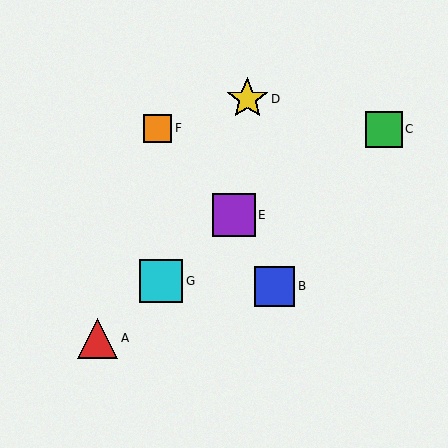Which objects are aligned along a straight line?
Objects A, E, G are aligned along a straight line.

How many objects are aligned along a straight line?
3 objects (A, E, G) are aligned along a straight line.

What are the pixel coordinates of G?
Object G is at (161, 281).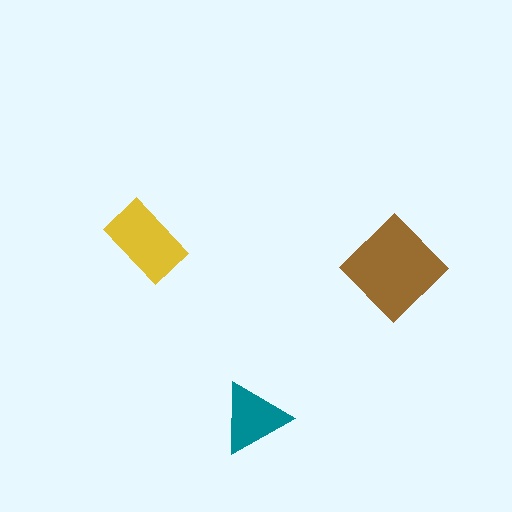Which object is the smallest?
The teal triangle.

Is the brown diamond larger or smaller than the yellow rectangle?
Larger.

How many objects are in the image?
There are 3 objects in the image.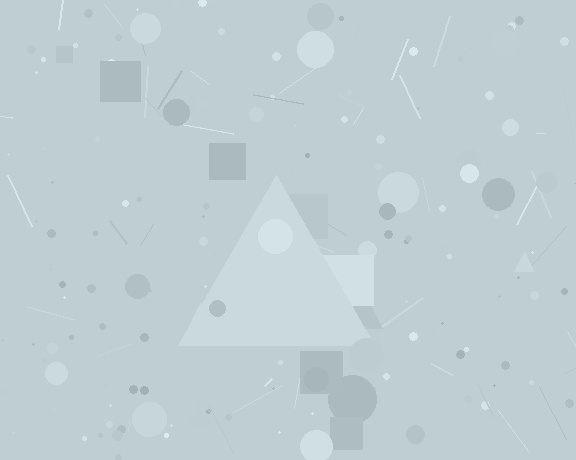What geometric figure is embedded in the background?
A triangle is embedded in the background.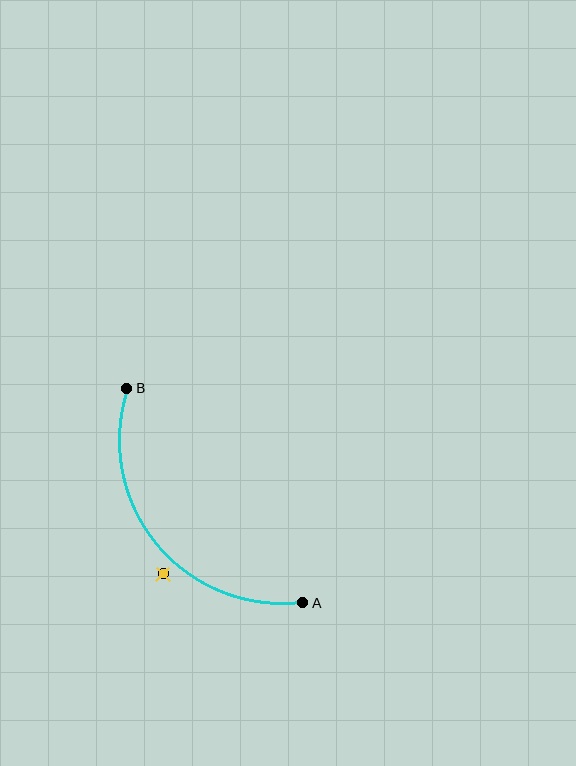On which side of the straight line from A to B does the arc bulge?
The arc bulges below and to the left of the straight line connecting A and B.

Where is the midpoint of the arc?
The arc midpoint is the point on the curve farthest from the straight line joining A and B. It sits below and to the left of that line.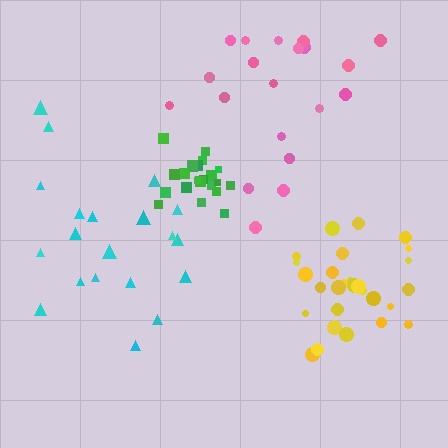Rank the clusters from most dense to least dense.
green, yellow, cyan, pink.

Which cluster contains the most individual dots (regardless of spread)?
Yellow (28).